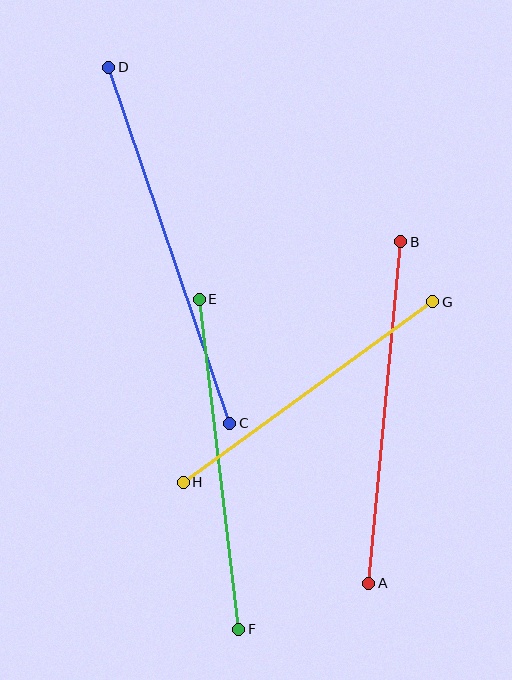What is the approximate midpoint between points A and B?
The midpoint is at approximately (385, 412) pixels.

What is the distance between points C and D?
The distance is approximately 376 pixels.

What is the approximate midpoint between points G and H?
The midpoint is at approximately (308, 392) pixels.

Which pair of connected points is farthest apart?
Points C and D are farthest apart.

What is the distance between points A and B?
The distance is approximately 343 pixels.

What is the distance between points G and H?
The distance is approximately 308 pixels.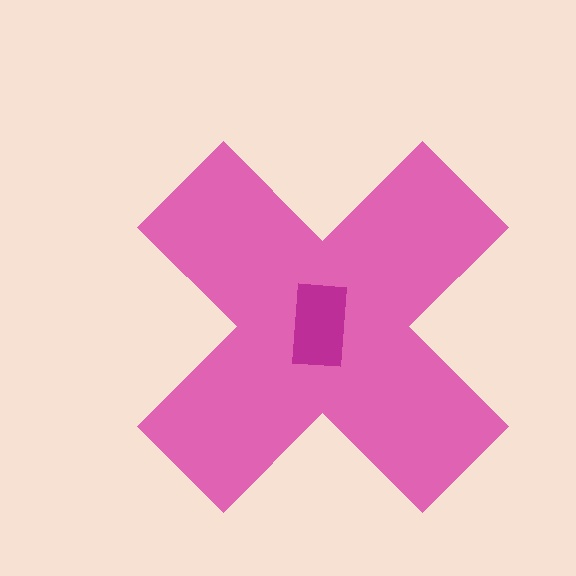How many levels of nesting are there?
2.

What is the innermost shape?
The magenta rectangle.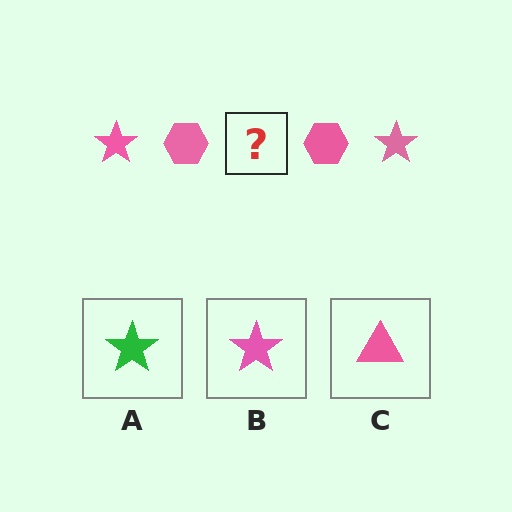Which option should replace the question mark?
Option B.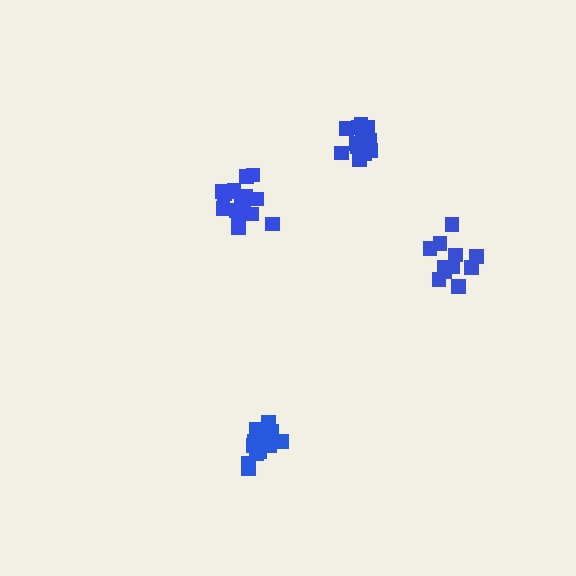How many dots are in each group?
Group 1: 11 dots, Group 2: 16 dots, Group 3: 16 dots, Group 4: 13 dots (56 total).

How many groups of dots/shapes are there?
There are 4 groups.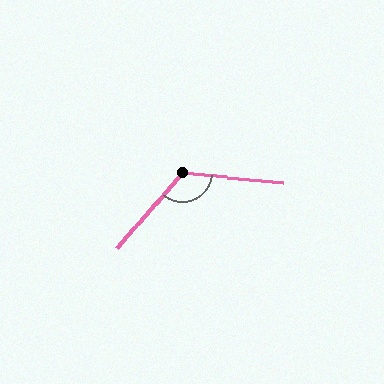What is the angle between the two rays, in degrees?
Approximately 125 degrees.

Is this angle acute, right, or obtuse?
It is obtuse.